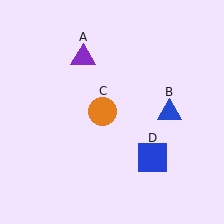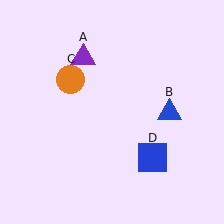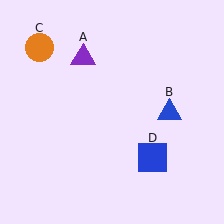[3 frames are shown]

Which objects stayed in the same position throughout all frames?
Purple triangle (object A) and blue triangle (object B) and blue square (object D) remained stationary.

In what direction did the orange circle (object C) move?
The orange circle (object C) moved up and to the left.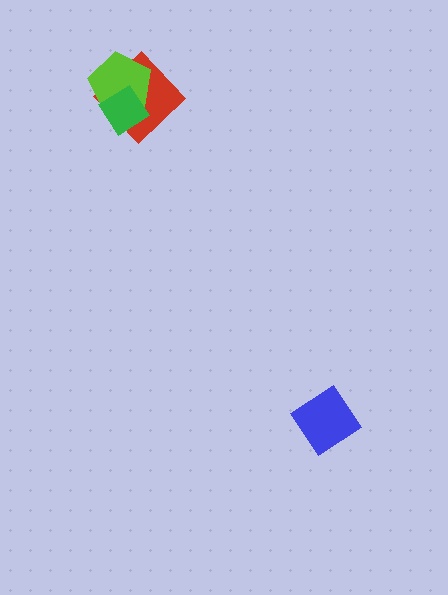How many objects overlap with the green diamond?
2 objects overlap with the green diamond.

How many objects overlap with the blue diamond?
0 objects overlap with the blue diamond.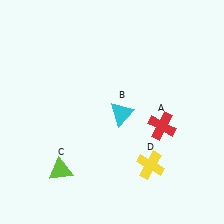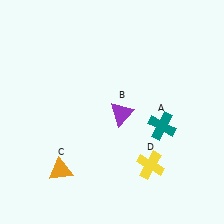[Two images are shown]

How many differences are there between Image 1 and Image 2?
There are 3 differences between the two images.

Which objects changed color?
A changed from red to teal. B changed from cyan to purple. C changed from lime to orange.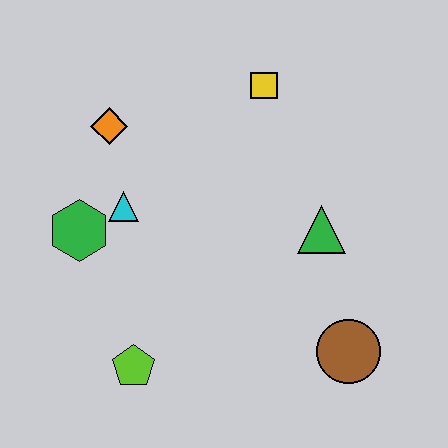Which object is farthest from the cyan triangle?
The brown circle is farthest from the cyan triangle.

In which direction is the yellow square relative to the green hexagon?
The yellow square is to the right of the green hexagon.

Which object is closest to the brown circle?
The green triangle is closest to the brown circle.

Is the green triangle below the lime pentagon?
No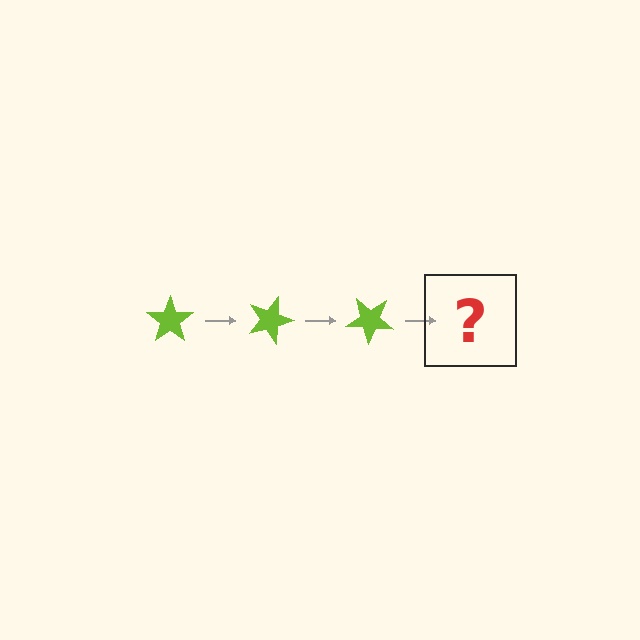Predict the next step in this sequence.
The next step is a lime star rotated 60 degrees.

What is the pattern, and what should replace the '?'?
The pattern is that the star rotates 20 degrees each step. The '?' should be a lime star rotated 60 degrees.